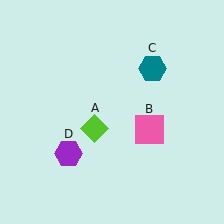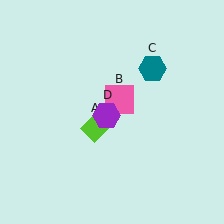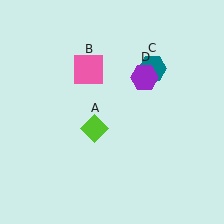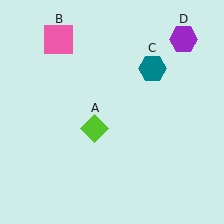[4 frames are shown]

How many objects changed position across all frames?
2 objects changed position: pink square (object B), purple hexagon (object D).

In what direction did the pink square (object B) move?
The pink square (object B) moved up and to the left.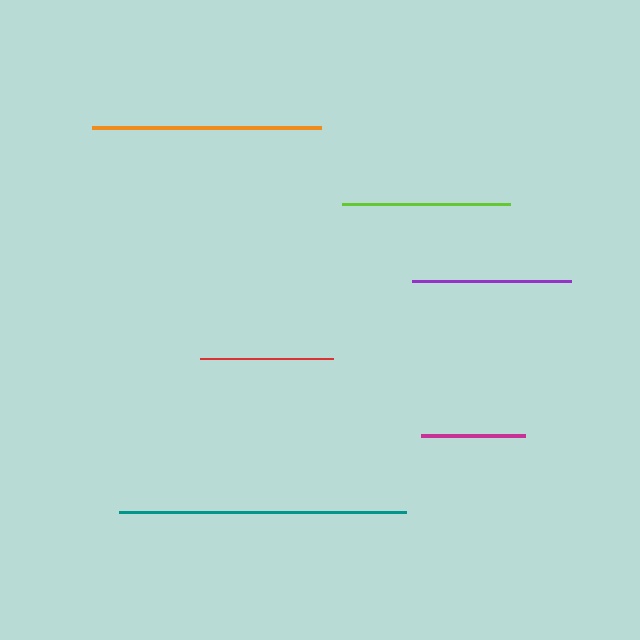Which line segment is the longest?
The teal line is the longest at approximately 288 pixels.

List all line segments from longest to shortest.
From longest to shortest: teal, orange, lime, purple, red, magenta.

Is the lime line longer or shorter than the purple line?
The lime line is longer than the purple line.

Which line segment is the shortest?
The magenta line is the shortest at approximately 103 pixels.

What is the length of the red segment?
The red segment is approximately 133 pixels long.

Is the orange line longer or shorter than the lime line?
The orange line is longer than the lime line.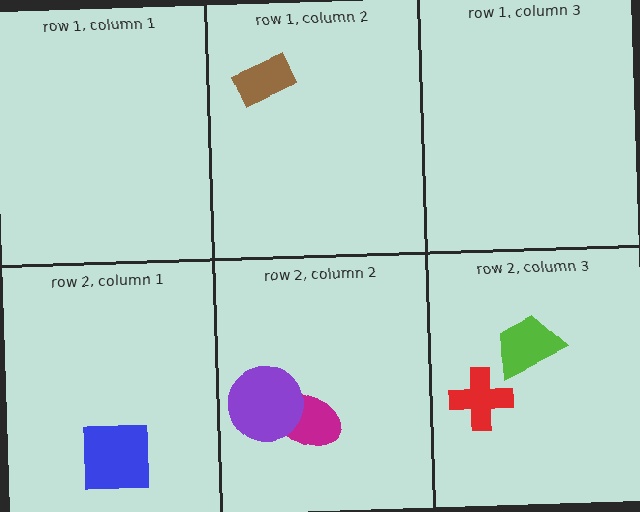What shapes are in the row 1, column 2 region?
The brown rectangle.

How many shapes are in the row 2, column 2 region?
2.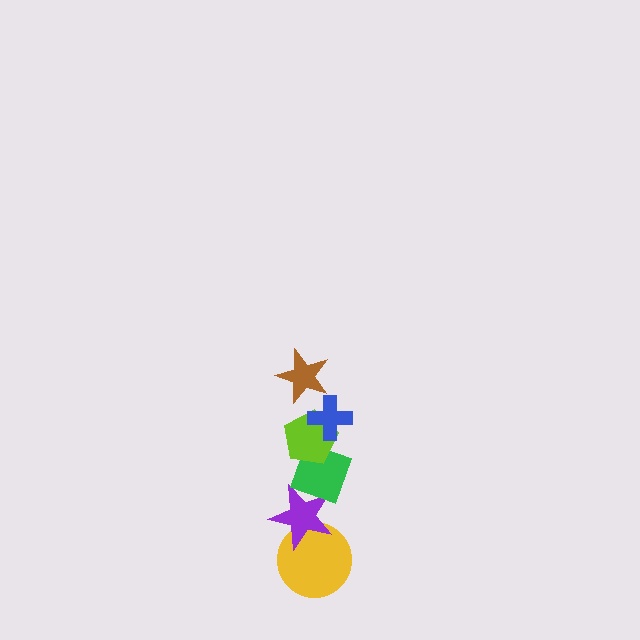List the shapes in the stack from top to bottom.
From top to bottom: the brown star, the blue cross, the lime pentagon, the green diamond, the purple star, the yellow circle.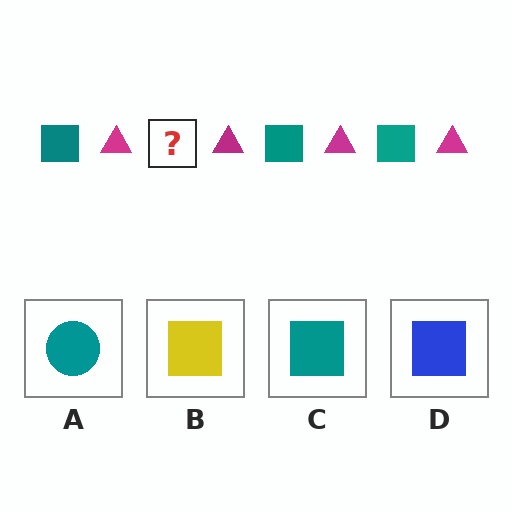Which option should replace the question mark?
Option C.